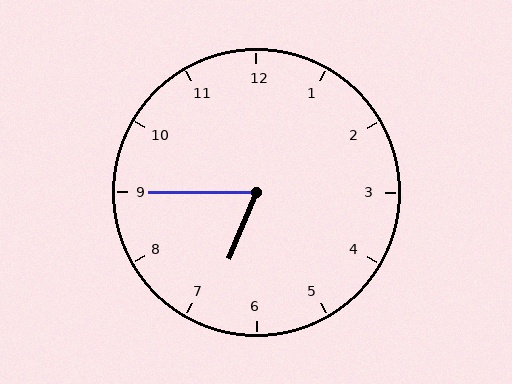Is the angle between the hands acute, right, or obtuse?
It is acute.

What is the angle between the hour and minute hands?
Approximately 68 degrees.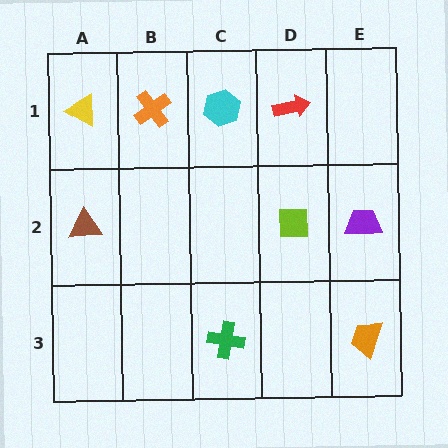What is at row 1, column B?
An orange cross.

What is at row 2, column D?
A lime square.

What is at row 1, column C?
A cyan hexagon.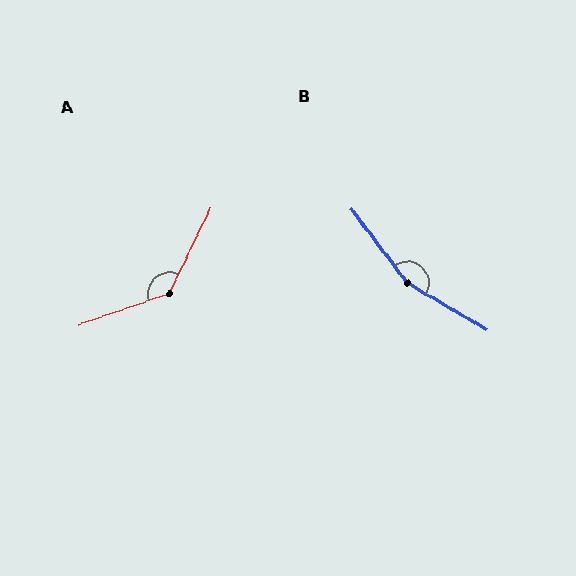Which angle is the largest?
B, at approximately 157 degrees.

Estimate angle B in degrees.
Approximately 157 degrees.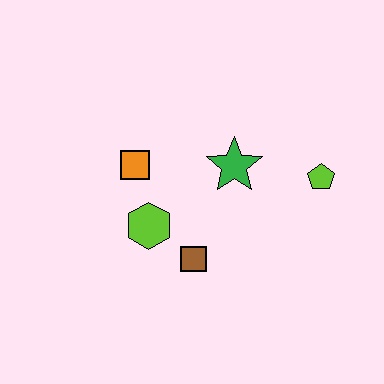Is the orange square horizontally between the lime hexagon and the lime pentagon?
No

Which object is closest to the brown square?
The lime hexagon is closest to the brown square.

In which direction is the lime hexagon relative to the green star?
The lime hexagon is to the left of the green star.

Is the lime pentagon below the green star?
Yes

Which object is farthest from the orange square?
The lime pentagon is farthest from the orange square.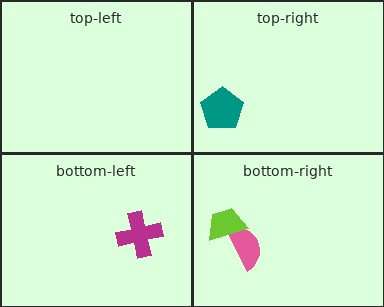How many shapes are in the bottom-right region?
2.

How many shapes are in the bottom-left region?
1.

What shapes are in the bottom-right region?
The pink semicircle, the lime trapezoid.